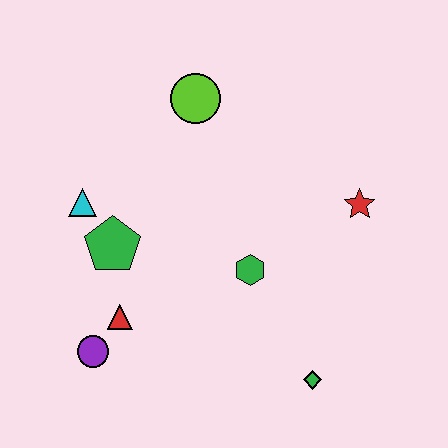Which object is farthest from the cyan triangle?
The green diamond is farthest from the cyan triangle.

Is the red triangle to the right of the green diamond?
No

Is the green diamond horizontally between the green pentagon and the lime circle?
No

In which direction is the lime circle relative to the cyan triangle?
The lime circle is to the right of the cyan triangle.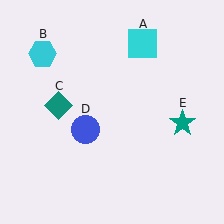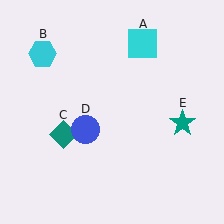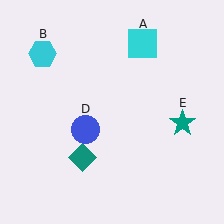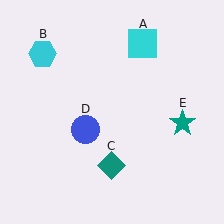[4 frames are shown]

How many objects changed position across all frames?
1 object changed position: teal diamond (object C).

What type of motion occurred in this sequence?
The teal diamond (object C) rotated counterclockwise around the center of the scene.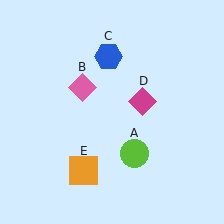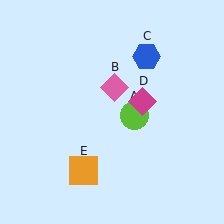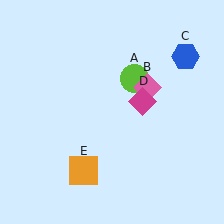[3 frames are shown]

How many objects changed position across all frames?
3 objects changed position: lime circle (object A), pink diamond (object B), blue hexagon (object C).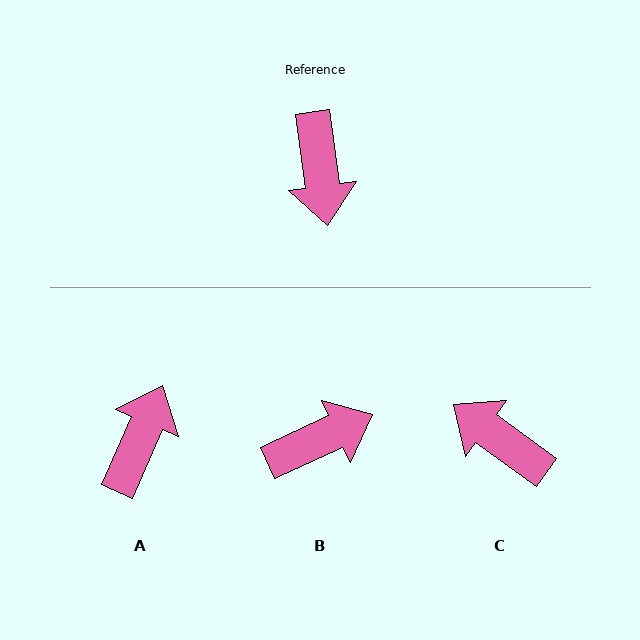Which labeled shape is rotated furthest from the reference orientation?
A, about 149 degrees away.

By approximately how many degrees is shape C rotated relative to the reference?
Approximately 134 degrees clockwise.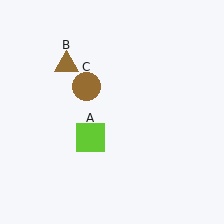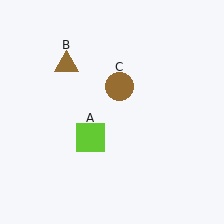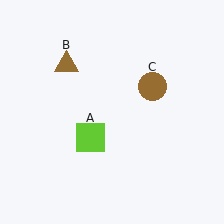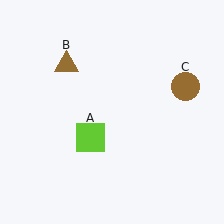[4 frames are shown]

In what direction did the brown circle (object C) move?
The brown circle (object C) moved right.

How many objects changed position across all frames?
1 object changed position: brown circle (object C).